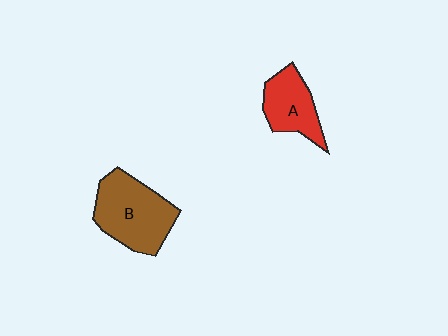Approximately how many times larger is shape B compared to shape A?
Approximately 1.6 times.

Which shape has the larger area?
Shape B (brown).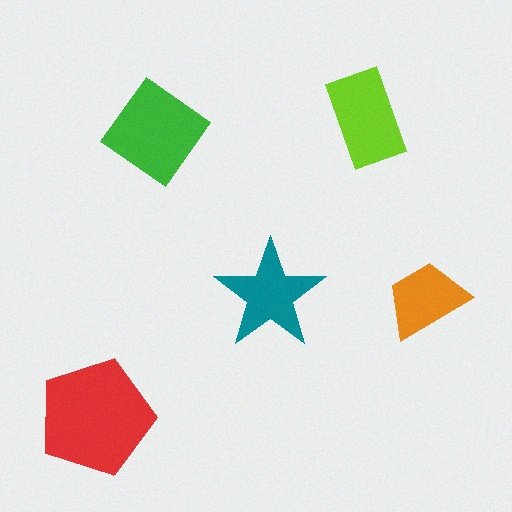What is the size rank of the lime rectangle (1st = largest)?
3rd.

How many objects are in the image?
There are 5 objects in the image.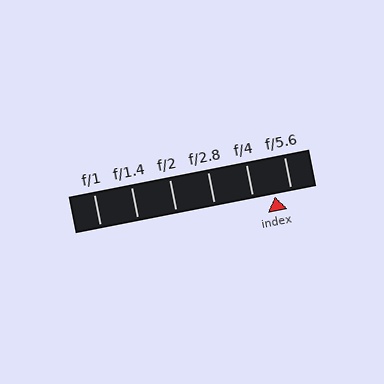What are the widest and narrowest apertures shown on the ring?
The widest aperture shown is f/1 and the narrowest is f/5.6.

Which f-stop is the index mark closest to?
The index mark is closest to f/5.6.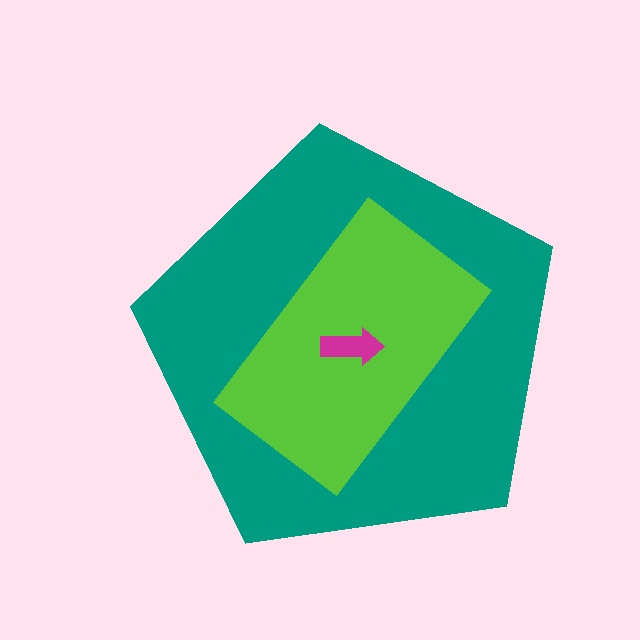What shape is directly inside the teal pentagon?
The lime rectangle.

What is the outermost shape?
The teal pentagon.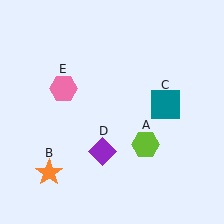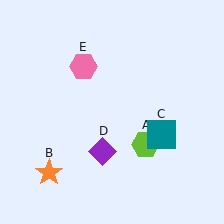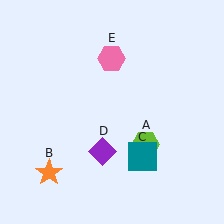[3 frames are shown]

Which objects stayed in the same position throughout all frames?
Lime hexagon (object A) and orange star (object B) and purple diamond (object D) remained stationary.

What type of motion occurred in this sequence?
The teal square (object C), pink hexagon (object E) rotated clockwise around the center of the scene.